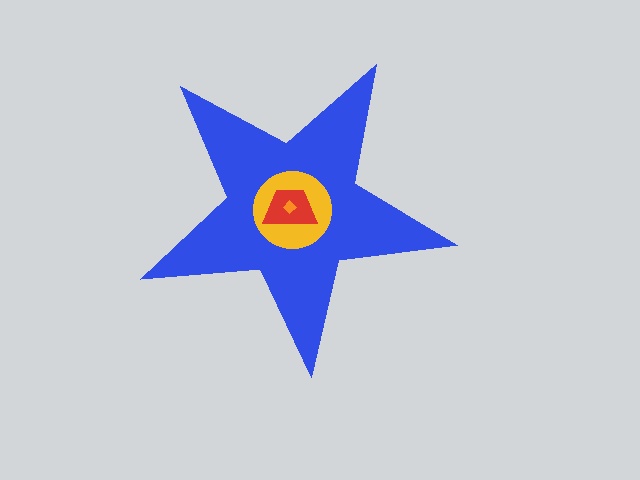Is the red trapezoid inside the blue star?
Yes.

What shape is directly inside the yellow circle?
The red trapezoid.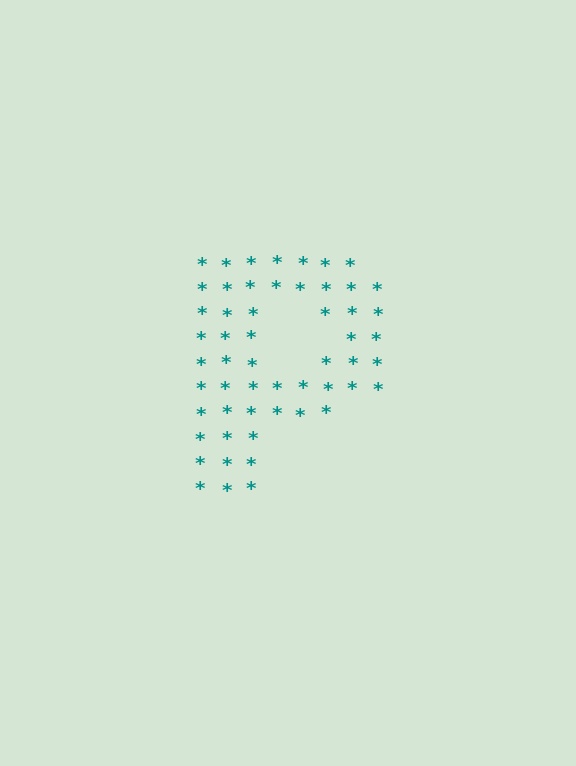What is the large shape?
The large shape is the letter P.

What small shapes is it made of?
It is made of small asterisks.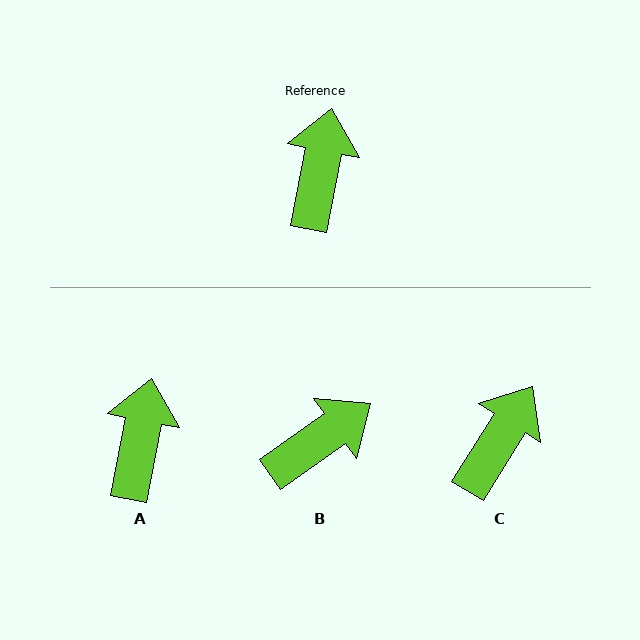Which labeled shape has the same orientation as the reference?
A.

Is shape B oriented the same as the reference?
No, it is off by about 44 degrees.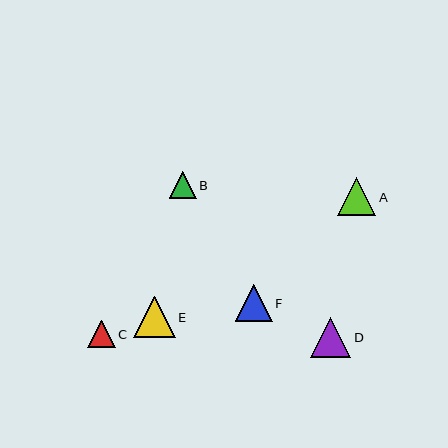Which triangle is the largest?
Triangle E is the largest with a size of approximately 42 pixels.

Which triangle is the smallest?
Triangle B is the smallest with a size of approximately 27 pixels.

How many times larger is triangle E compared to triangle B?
Triangle E is approximately 1.5 times the size of triangle B.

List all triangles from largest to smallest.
From largest to smallest: E, D, A, F, C, B.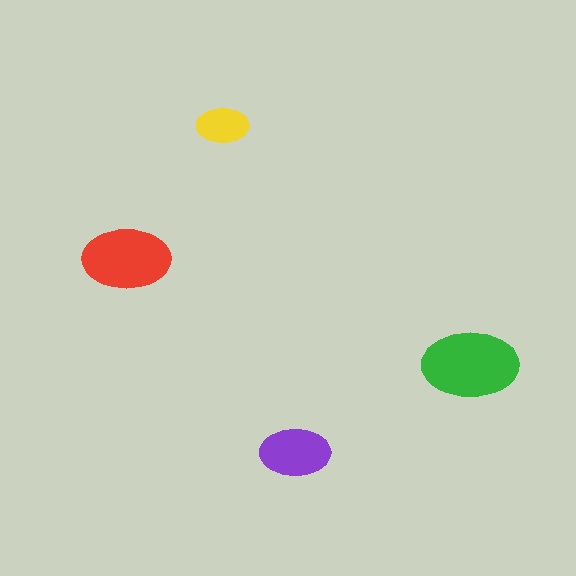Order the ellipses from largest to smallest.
the green one, the red one, the purple one, the yellow one.